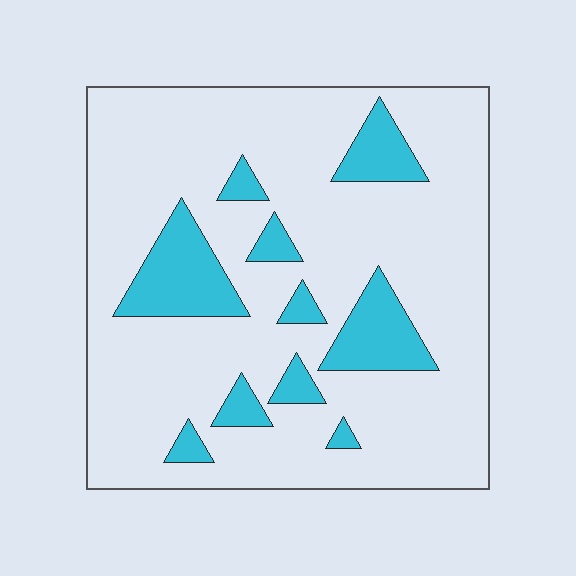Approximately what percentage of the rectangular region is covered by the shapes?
Approximately 15%.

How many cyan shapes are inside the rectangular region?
10.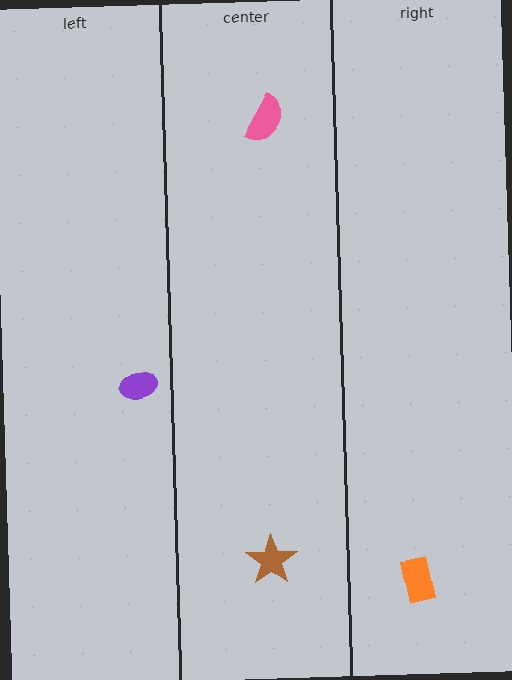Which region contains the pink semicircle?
The center region.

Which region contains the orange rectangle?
The right region.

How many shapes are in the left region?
1.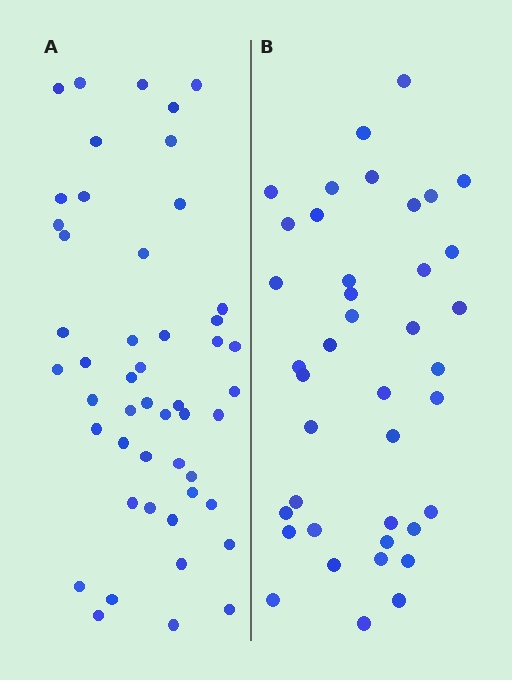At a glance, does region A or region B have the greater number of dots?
Region A (the left region) has more dots.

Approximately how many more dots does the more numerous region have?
Region A has roughly 8 or so more dots than region B.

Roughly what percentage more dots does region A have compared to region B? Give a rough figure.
About 20% more.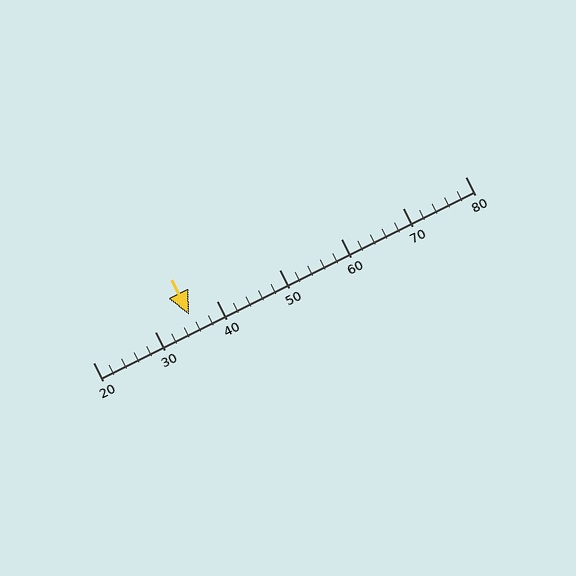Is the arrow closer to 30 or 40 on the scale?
The arrow is closer to 40.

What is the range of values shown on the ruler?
The ruler shows values from 20 to 80.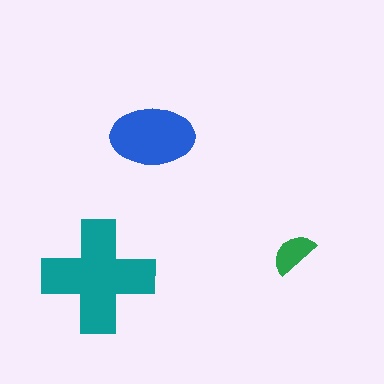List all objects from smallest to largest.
The green semicircle, the blue ellipse, the teal cross.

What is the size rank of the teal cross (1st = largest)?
1st.